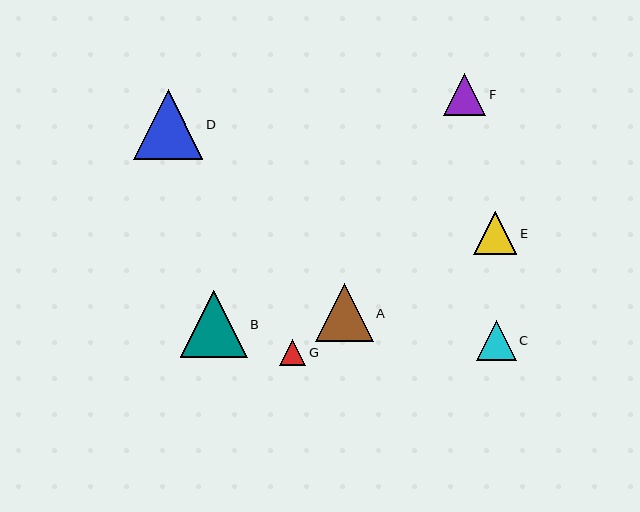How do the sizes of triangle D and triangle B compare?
Triangle D and triangle B are approximately the same size.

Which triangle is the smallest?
Triangle G is the smallest with a size of approximately 26 pixels.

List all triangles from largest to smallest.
From largest to smallest: D, B, A, E, F, C, G.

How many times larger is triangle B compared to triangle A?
Triangle B is approximately 1.2 times the size of triangle A.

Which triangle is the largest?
Triangle D is the largest with a size of approximately 69 pixels.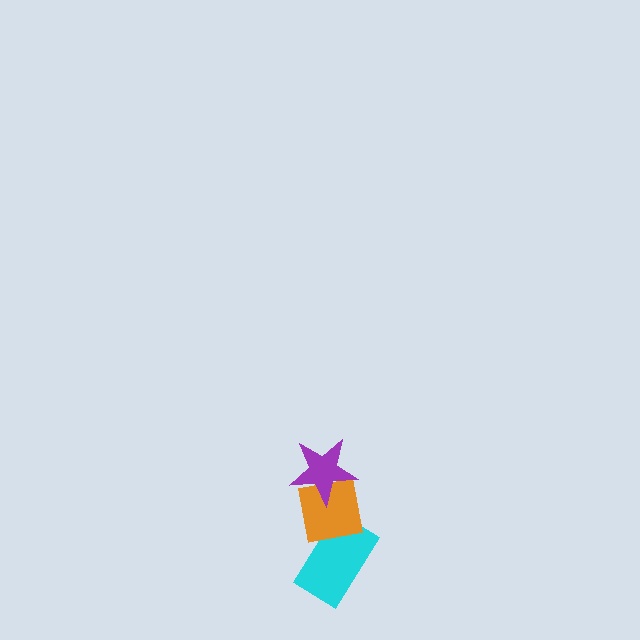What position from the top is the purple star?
The purple star is 1st from the top.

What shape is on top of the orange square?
The purple star is on top of the orange square.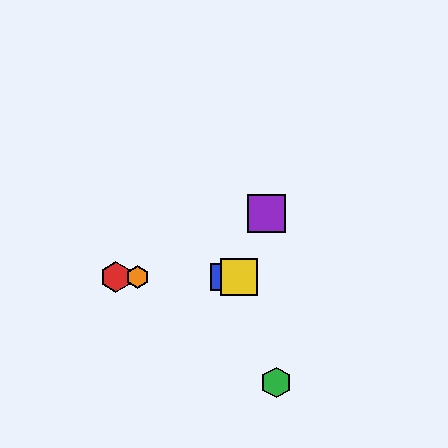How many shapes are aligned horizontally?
4 shapes (the red hexagon, the blue square, the yellow square, the orange hexagon) are aligned horizontally.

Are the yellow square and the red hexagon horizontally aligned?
Yes, both are at y≈277.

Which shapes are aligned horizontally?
The red hexagon, the blue square, the yellow square, the orange hexagon are aligned horizontally.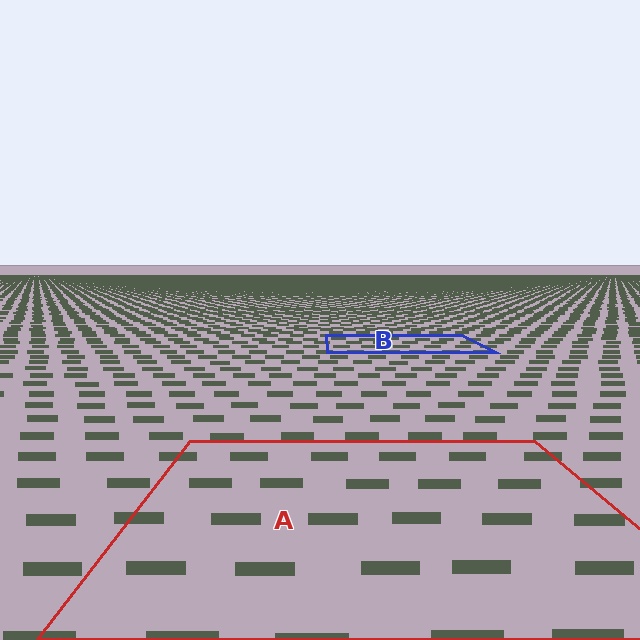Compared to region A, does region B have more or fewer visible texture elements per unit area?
Region B has more texture elements per unit area — they are packed more densely because it is farther away.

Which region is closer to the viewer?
Region A is closer. The texture elements there are larger and more spread out.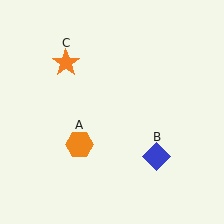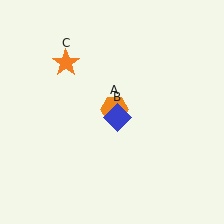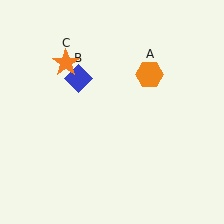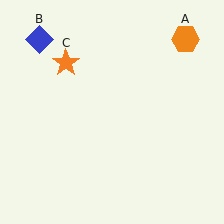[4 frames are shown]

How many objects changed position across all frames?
2 objects changed position: orange hexagon (object A), blue diamond (object B).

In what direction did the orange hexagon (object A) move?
The orange hexagon (object A) moved up and to the right.